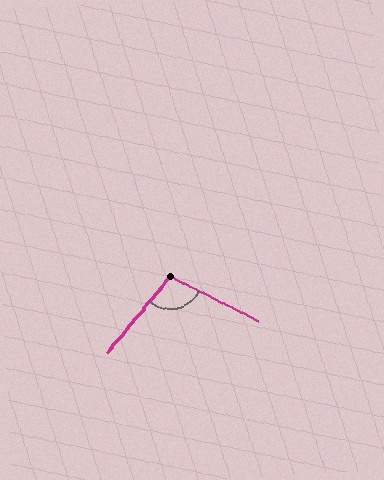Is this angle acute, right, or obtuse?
It is obtuse.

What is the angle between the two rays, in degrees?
Approximately 103 degrees.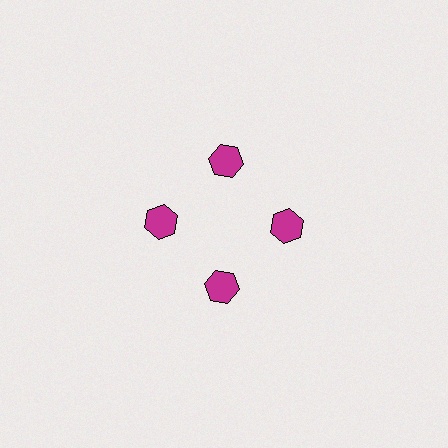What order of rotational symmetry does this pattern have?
This pattern has 4-fold rotational symmetry.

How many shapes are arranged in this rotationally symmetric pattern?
There are 4 shapes, arranged in 4 groups of 1.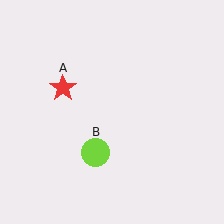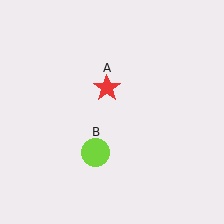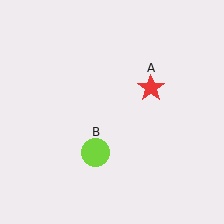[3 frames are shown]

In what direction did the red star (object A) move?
The red star (object A) moved right.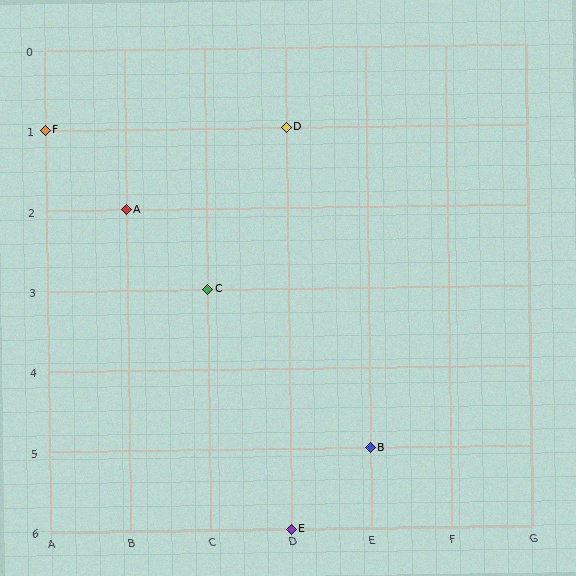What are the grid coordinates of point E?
Point E is at grid coordinates (D, 6).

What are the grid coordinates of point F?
Point F is at grid coordinates (A, 1).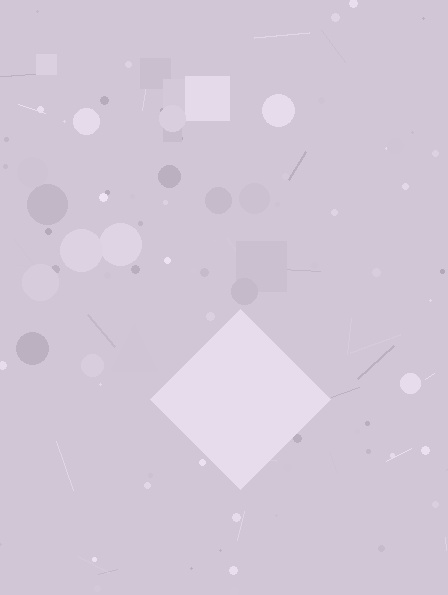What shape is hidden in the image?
A diamond is hidden in the image.